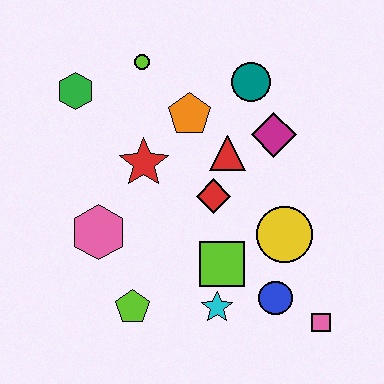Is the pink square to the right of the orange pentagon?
Yes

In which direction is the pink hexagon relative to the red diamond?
The pink hexagon is to the left of the red diamond.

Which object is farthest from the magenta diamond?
The lime pentagon is farthest from the magenta diamond.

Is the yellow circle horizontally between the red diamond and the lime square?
No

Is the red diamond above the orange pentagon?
No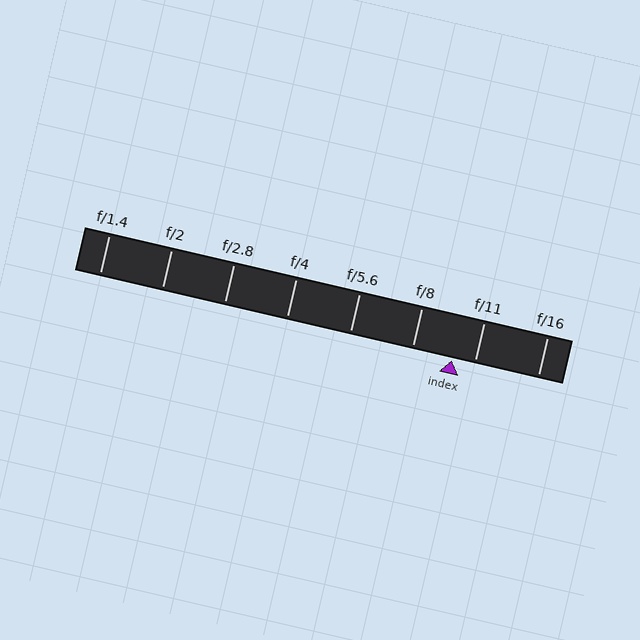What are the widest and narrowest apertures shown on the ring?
The widest aperture shown is f/1.4 and the narrowest is f/16.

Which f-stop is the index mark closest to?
The index mark is closest to f/11.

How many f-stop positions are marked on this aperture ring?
There are 8 f-stop positions marked.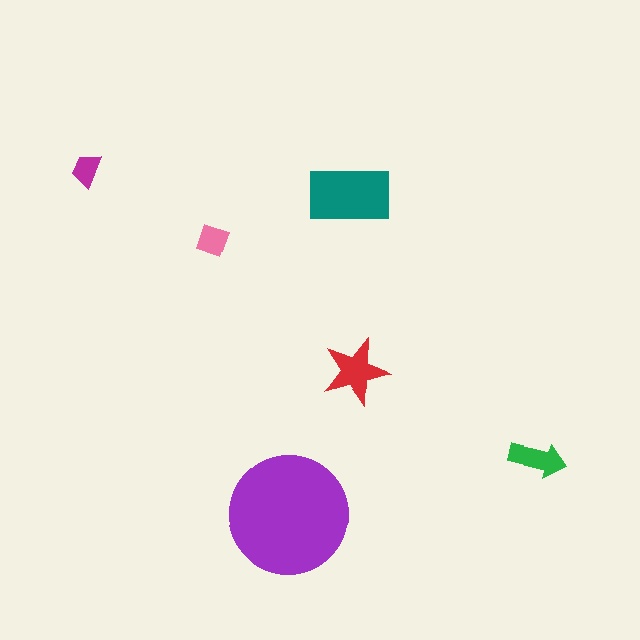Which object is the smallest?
The magenta trapezoid.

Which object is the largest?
The purple circle.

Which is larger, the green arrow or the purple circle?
The purple circle.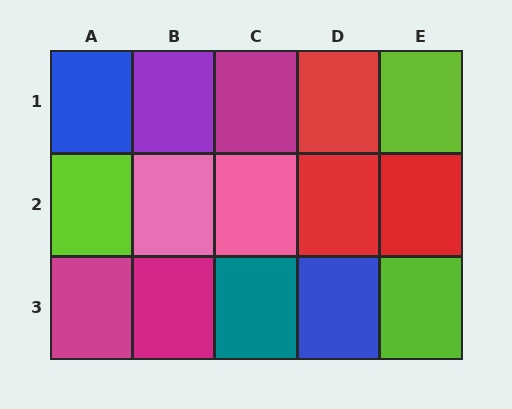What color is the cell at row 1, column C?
Magenta.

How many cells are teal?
1 cell is teal.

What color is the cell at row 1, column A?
Blue.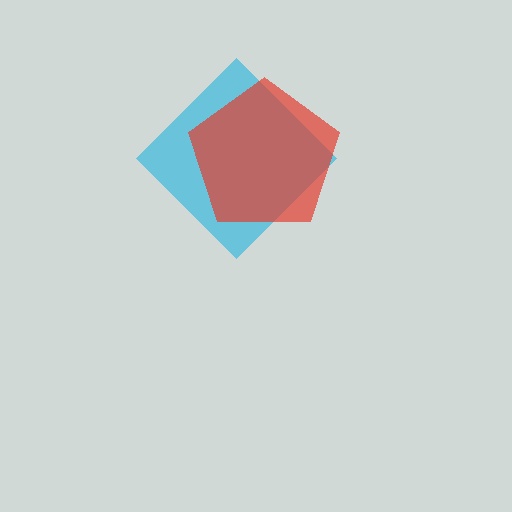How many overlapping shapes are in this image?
There are 2 overlapping shapes in the image.